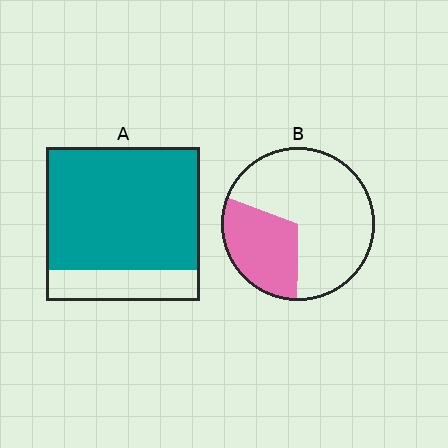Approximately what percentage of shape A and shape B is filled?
A is approximately 80% and B is approximately 30%.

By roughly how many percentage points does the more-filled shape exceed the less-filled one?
By roughly 50 percentage points (A over B).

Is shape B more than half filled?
No.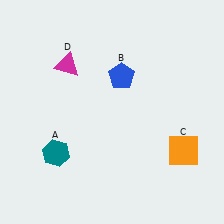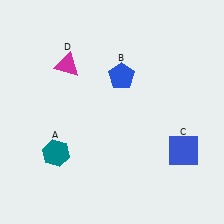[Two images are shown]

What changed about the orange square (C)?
In Image 1, C is orange. In Image 2, it changed to blue.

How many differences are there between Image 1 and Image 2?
There is 1 difference between the two images.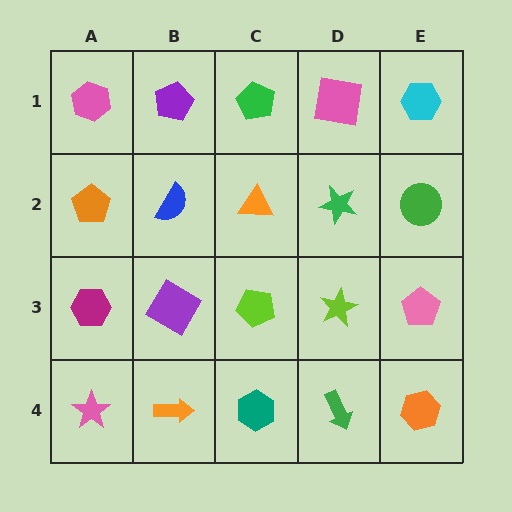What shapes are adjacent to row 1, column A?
An orange pentagon (row 2, column A), a purple pentagon (row 1, column B).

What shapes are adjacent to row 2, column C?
A green pentagon (row 1, column C), a lime pentagon (row 3, column C), a blue semicircle (row 2, column B), a green star (row 2, column D).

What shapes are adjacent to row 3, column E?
A green circle (row 2, column E), an orange hexagon (row 4, column E), a lime star (row 3, column D).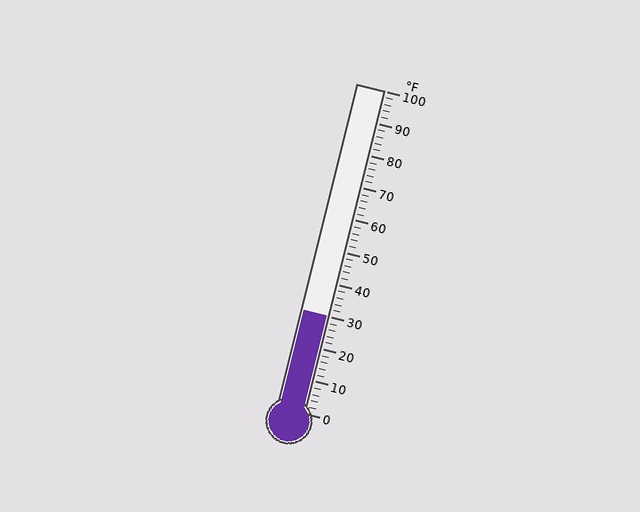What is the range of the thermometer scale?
The thermometer scale ranges from 0°F to 100°F.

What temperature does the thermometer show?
The thermometer shows approximately 30°F.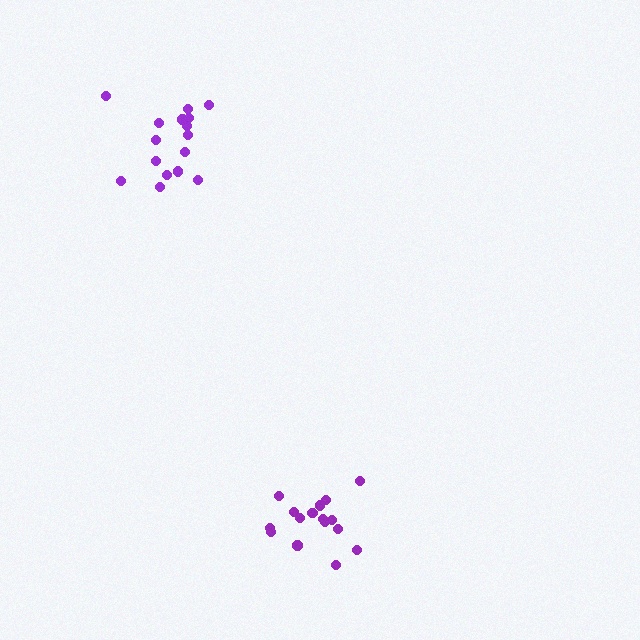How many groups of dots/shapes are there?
There are 2 groups.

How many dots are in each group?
Group 1: 16 dots, Group 2: 16 dots (32 total).